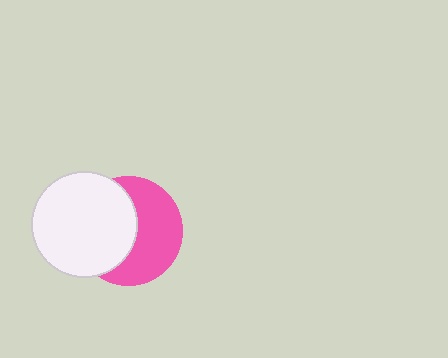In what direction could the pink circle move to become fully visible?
The pink circle could move right. That would shift it out from behind the white circle entirely.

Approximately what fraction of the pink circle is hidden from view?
Roughly 48% of the pink circle is hidden behind the white circle.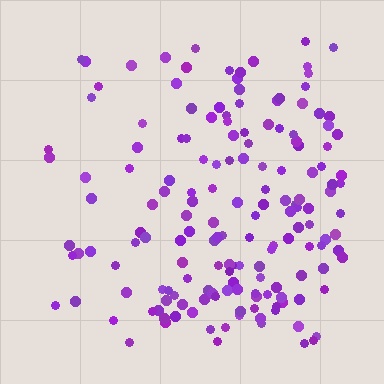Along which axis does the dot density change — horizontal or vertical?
Horizontal.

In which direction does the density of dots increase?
From left to right, with the right side densest.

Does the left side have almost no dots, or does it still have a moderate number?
Still a moderate number, just noticeably fewer than the right.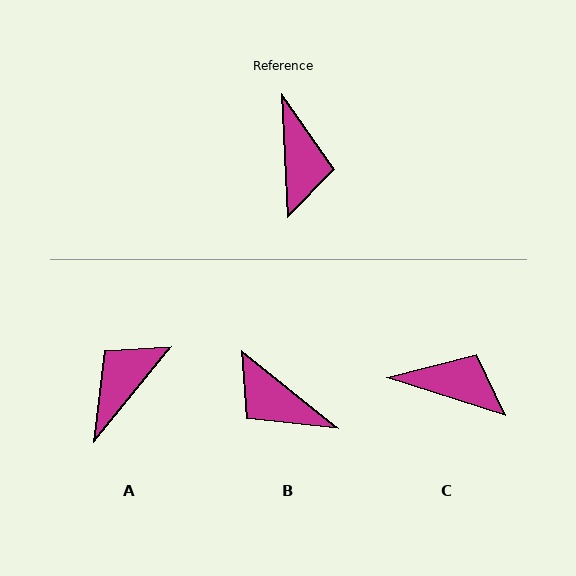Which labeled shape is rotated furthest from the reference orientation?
A, about 138 degrees away.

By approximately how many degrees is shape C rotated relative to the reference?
Approximately 70 degrees counter-clockwise.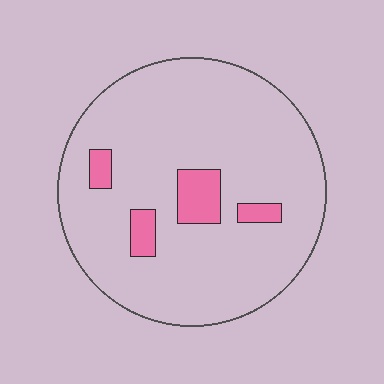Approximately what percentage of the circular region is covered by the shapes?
Approximately 10%.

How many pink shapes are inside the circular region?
4.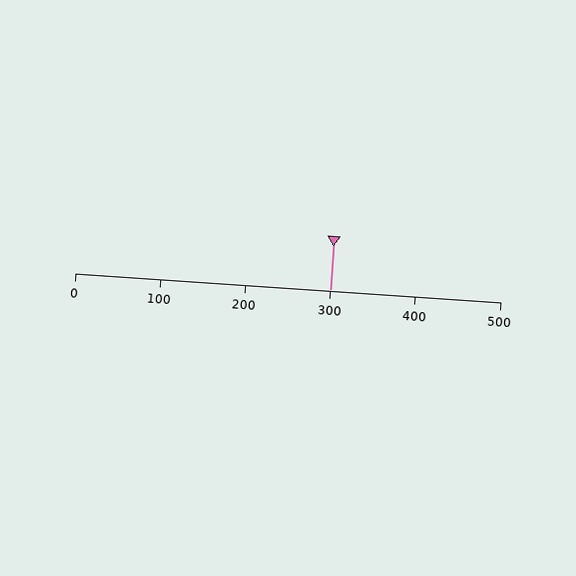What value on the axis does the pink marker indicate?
The marker indicates approximately 300.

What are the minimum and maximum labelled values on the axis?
The axis runs from 0 to 500.